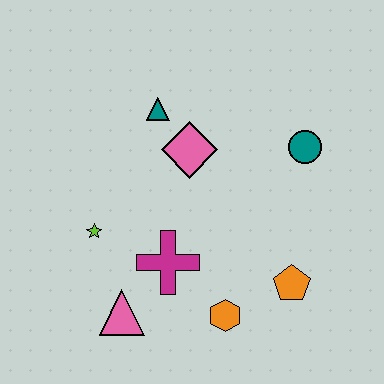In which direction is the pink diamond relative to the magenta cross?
The pink diamond is above the magenta cross.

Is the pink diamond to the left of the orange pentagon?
Yes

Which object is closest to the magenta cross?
The pink triangle is closest to the magenta cross.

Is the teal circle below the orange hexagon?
No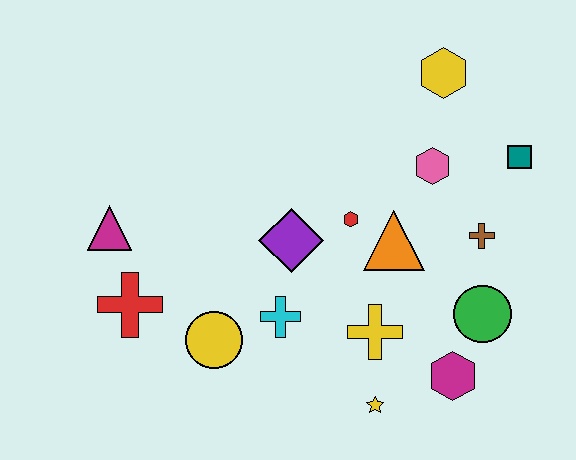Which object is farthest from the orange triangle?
The magenta triangle is farthest from the orange triangle.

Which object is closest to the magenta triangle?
The red cross is closest to the magenta triangle.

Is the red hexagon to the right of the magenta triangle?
Yes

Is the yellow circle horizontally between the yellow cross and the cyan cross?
No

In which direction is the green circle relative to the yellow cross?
The green circle is to the right of the yellow cross.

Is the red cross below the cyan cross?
No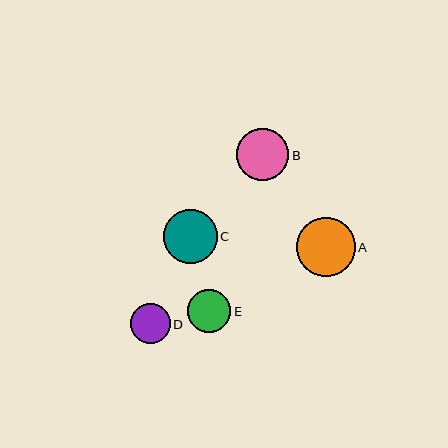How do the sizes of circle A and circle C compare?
Circle A and circle C are approximately the same size.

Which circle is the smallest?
Circle D is the smallest with a size of approximately 40 pixels.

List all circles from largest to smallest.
From largest to smallest: A, C, B, E, D.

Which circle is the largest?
Circle A is the largest with a size of approximately 59 pixels.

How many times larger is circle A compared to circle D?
Circle A is approximately 1.5 times the size of circle D.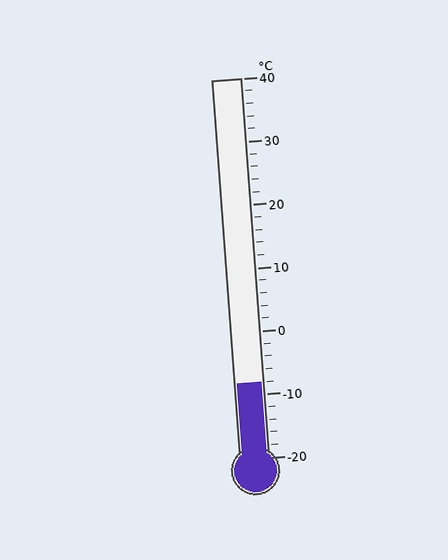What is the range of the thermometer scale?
The thermometer scale ranges from -20°C to 40°C.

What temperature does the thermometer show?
The thermometer shows approximately -8°C.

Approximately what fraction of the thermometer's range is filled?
The thermometer is filled to approximately 20% of its range.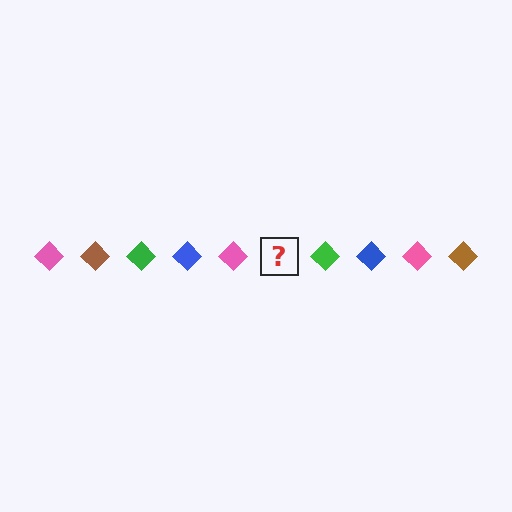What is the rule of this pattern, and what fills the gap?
The rule is that the pattern cycles through pink, brown, green, blue diamonds. The gap should be filled with a brown diamond.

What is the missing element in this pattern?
The missing element is a brown diamond.